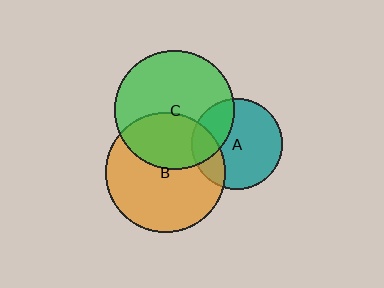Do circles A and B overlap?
Yes.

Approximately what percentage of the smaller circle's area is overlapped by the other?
Approximately 20%.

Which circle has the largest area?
Circle B (orange).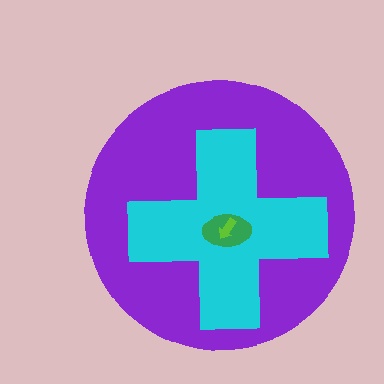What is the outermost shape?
The purple circle.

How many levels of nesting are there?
4.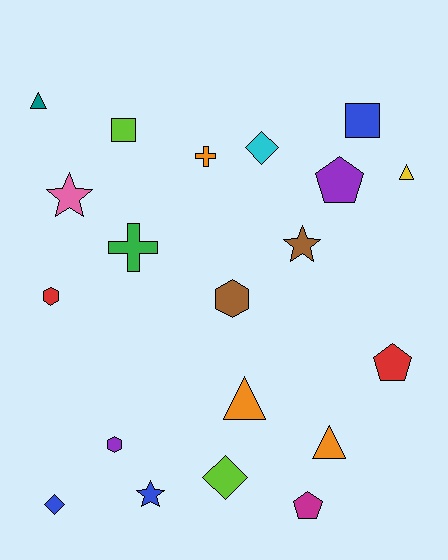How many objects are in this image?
There are 20 objects.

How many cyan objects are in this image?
There is 1 cyan object.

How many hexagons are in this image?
There are 3 hexagons.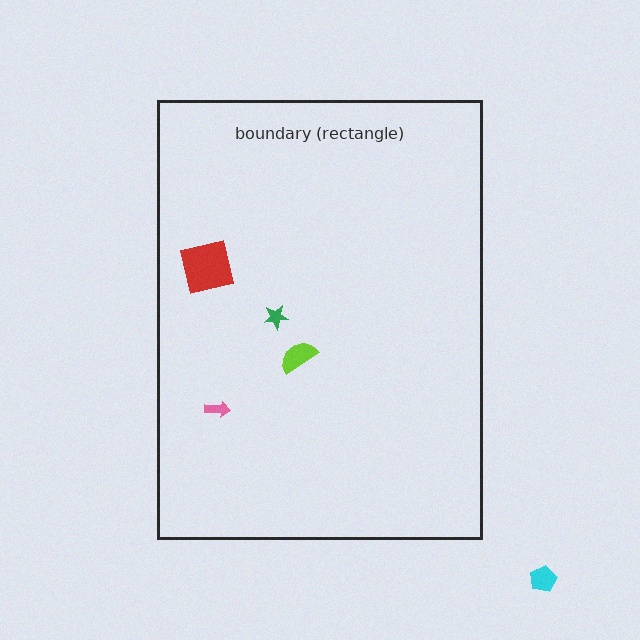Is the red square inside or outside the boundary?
Inside.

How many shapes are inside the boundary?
4 inside, 1 outside.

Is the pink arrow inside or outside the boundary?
Inside.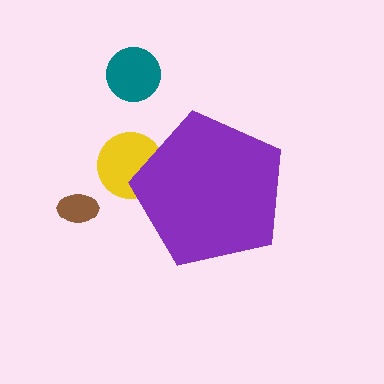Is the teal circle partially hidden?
No, the teal circle is fully visible.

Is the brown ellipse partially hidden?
No, the brown ellipse is fully visible.